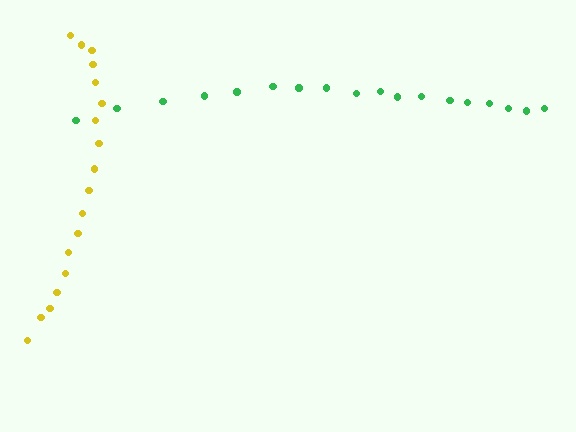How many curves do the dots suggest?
There are 2 distinct paths.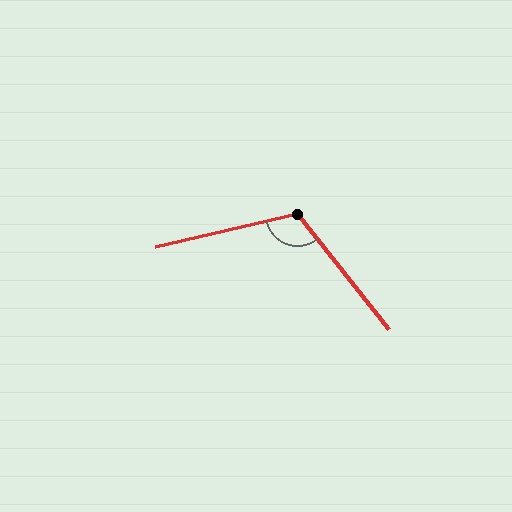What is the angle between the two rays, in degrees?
Approximately 115 degrees.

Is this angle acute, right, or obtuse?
It is obtuse.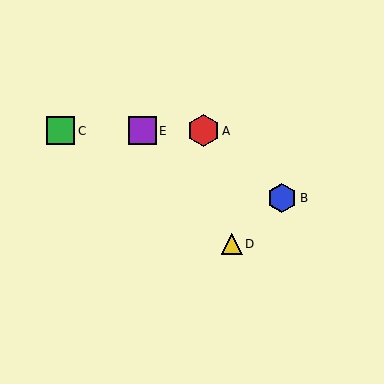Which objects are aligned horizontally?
Objects A, C, E are aligned horizontally.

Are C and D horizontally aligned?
No, C is at y≈131 and D is at y≈244.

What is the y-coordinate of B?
Object B is at y≈198.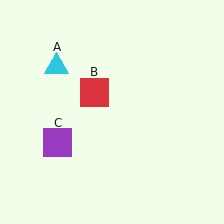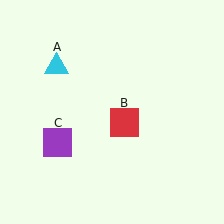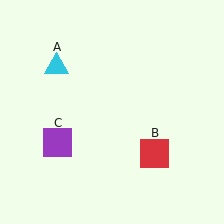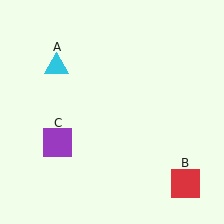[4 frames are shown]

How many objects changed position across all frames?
1 object changed position: red square (object B).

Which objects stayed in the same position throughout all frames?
Cyan triangle (object A) and purple square (object C) remained stationary.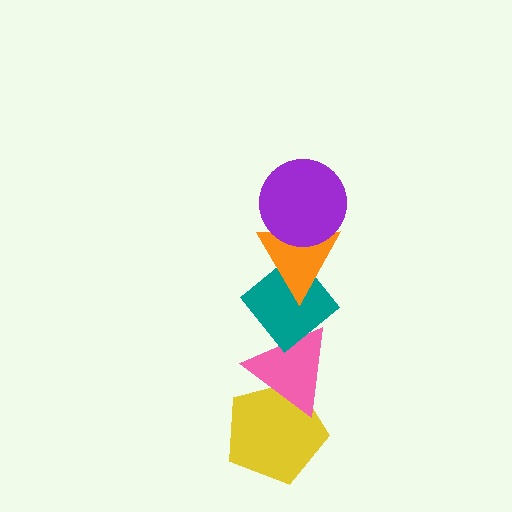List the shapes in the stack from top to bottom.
From top to bottom: the purple circle, the orange triangle, the teal diamond, the pink triangle, the yellow pentagon.